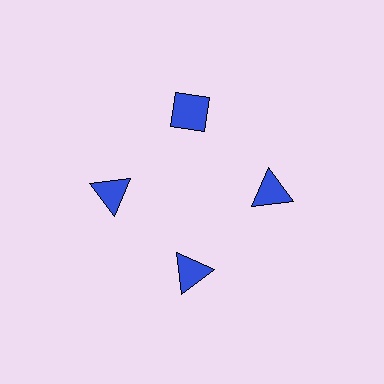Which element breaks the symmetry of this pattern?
The blue diamond at roughly the 12 o'clock position breaks the symmetry. All other shapes are blue triangles.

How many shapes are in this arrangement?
There are 4 shapes arranged in a ring pattern.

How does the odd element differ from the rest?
It has a different shape: diamond instead of triangle.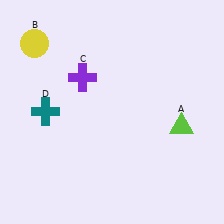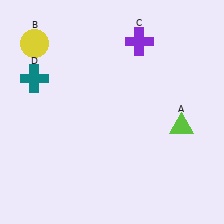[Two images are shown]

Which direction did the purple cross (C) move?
The purple cross (C) moved right.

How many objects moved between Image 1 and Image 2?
2 objects moved between the two images.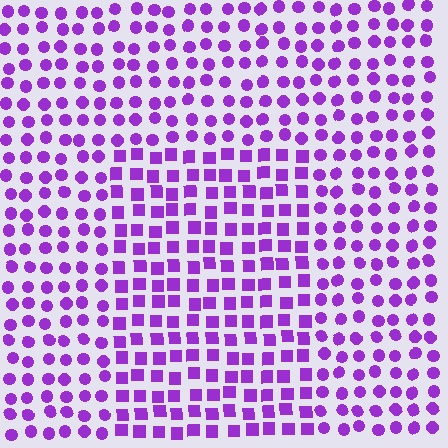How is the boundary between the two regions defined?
The boundary is defined by a change in element shape: squares inside vs. circles outside. All elements share the same color and spacing.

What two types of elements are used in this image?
The image uses squares inside the rectangle region and circles outside it.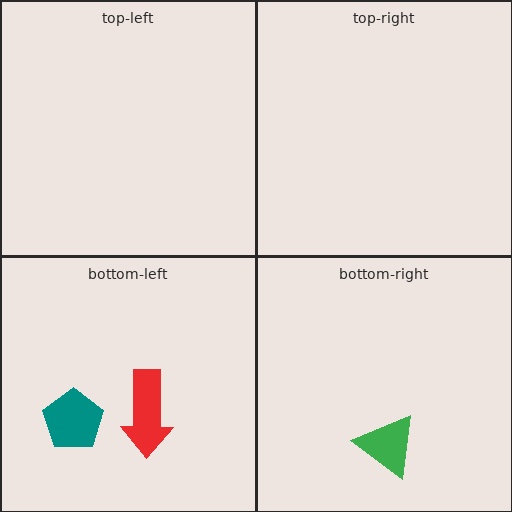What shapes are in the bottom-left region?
The teal pentagon, the red arrow.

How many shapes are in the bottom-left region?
2.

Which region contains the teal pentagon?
The bottom-left region.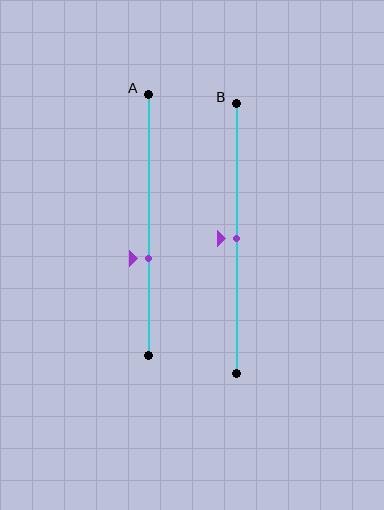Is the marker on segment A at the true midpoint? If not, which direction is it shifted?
No, the marker on segment A is shifted downward by about 13% of the segment length.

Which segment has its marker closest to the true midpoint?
Segment B has its marker closest to the true midpoint.